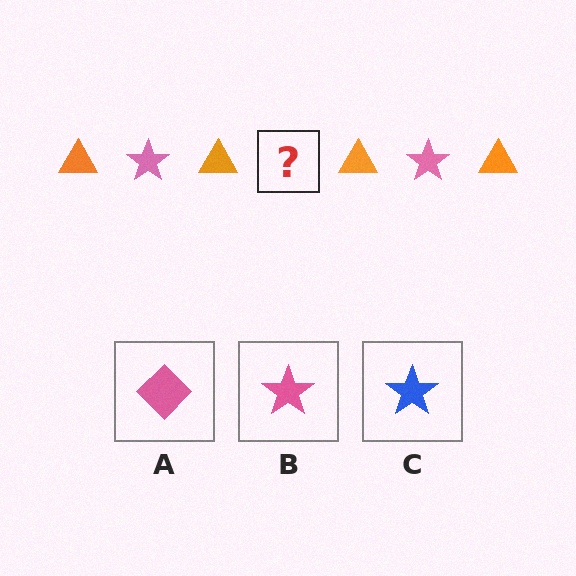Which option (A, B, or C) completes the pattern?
B.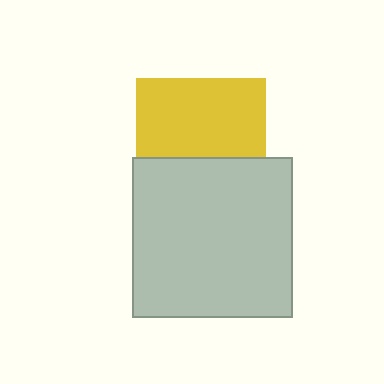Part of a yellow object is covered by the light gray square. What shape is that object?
It is a square.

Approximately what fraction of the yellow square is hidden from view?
Roughly 38% of the yellow square is hidden behind the light gray square.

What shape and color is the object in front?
The object in front is a light gray square.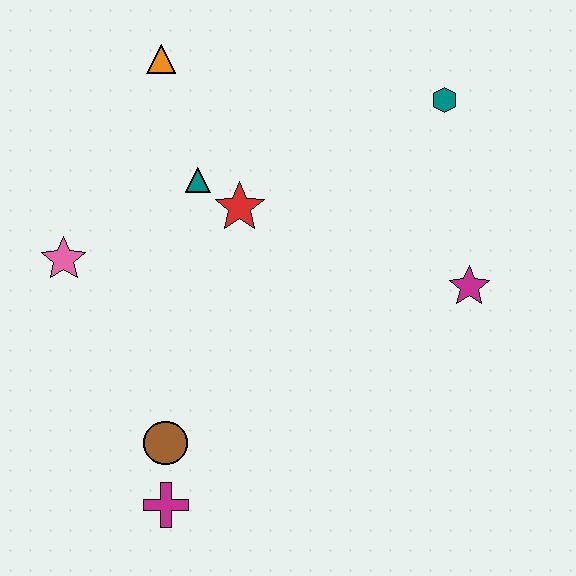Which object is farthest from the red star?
The magenta cross is farthest from the red star.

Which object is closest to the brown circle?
The magenta cross is closest to the brown circle.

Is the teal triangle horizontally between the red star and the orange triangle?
Yes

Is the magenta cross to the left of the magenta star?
Yes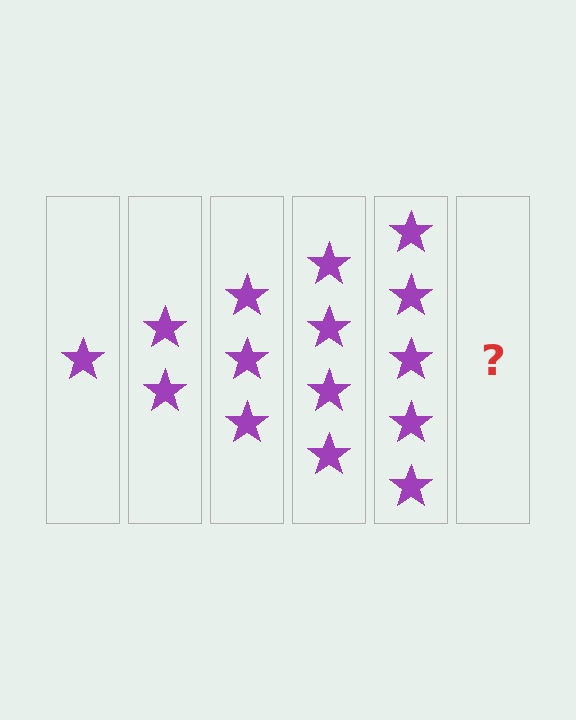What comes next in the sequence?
The next element should be 6 stars.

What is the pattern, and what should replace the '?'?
The pattern is that each step adds one more star. The '?' should be 6 stars.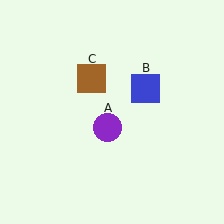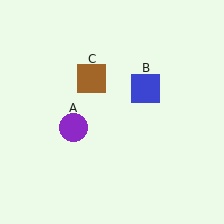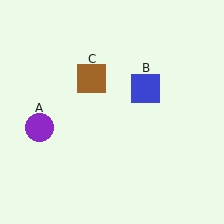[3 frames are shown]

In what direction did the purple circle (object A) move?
The purple circle (object A) moved left.